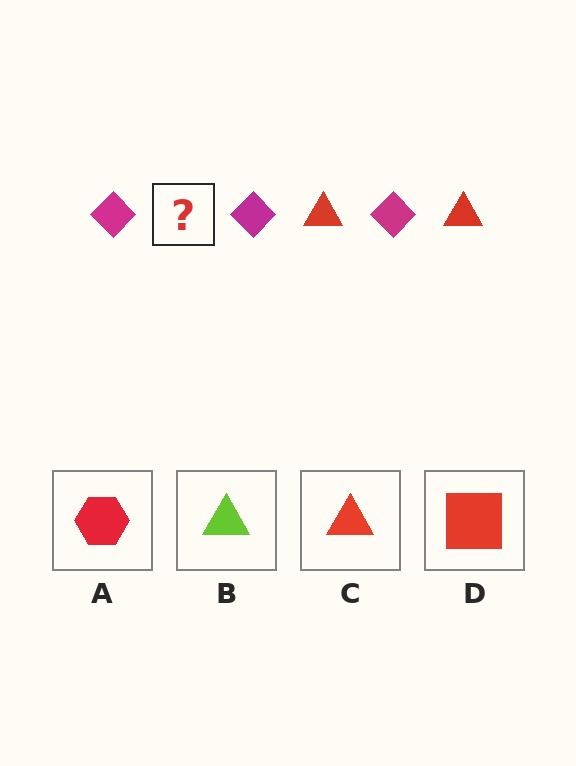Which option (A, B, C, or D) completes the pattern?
C.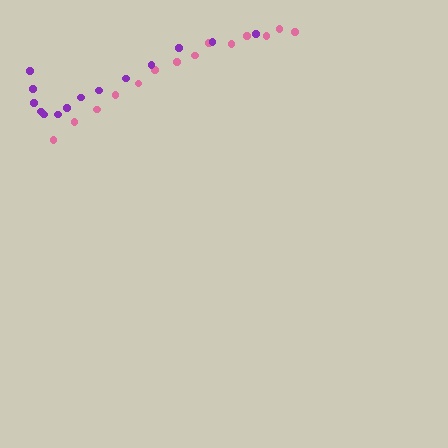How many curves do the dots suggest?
There are 2 distinct paths.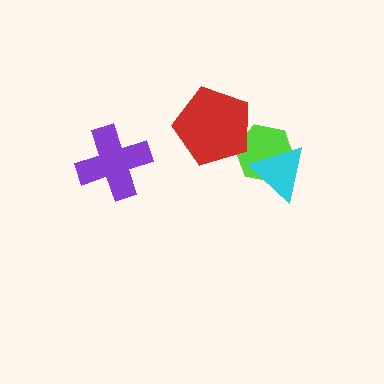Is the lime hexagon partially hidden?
Yes, it is partially covered by another shape.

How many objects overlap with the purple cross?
0 objects overlap with the purple cross.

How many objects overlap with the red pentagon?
1 object overlaps with the red pentagon.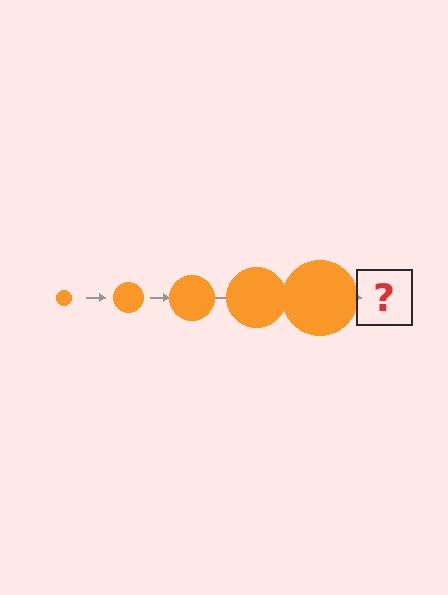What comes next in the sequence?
The next element should be an orange circle, larger than the previous one.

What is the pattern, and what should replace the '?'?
The pattern is that the circle gets progressively larger each step. The '?' should be an orange circle, larger than the previous one.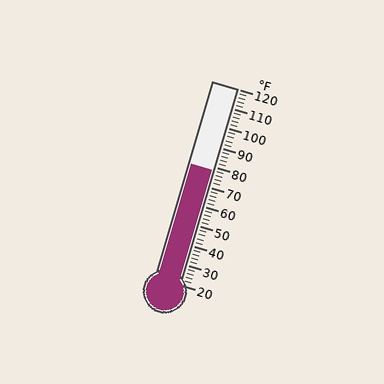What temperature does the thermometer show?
The thermometer shows approximately 78°F.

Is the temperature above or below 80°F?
The temperature is below 80°F.